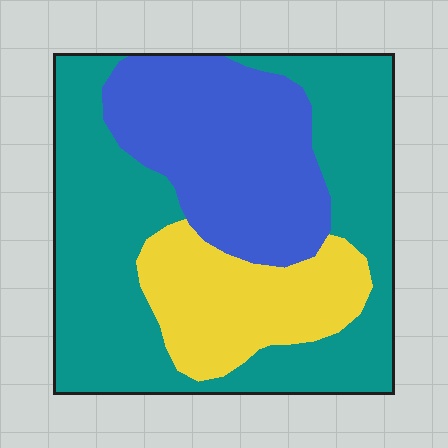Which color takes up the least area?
Yellow, at roughly 20%.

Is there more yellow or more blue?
Blue.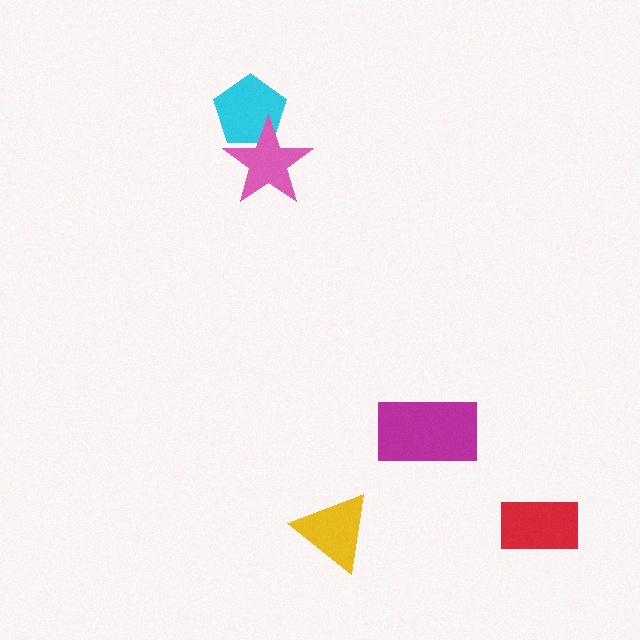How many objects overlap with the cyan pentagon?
1 object overlaps with the cyan pentagon.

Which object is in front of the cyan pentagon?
The pink star is in front of the cyan pentagon.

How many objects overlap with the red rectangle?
0 objects overlap with the red rectangle.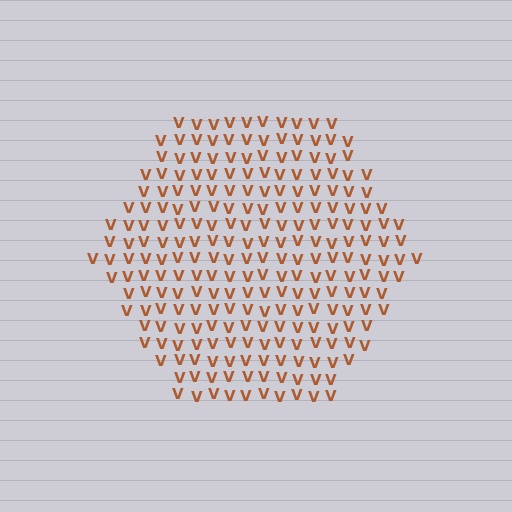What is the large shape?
The large shape is a hexagon.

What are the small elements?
The small elements are letter V's.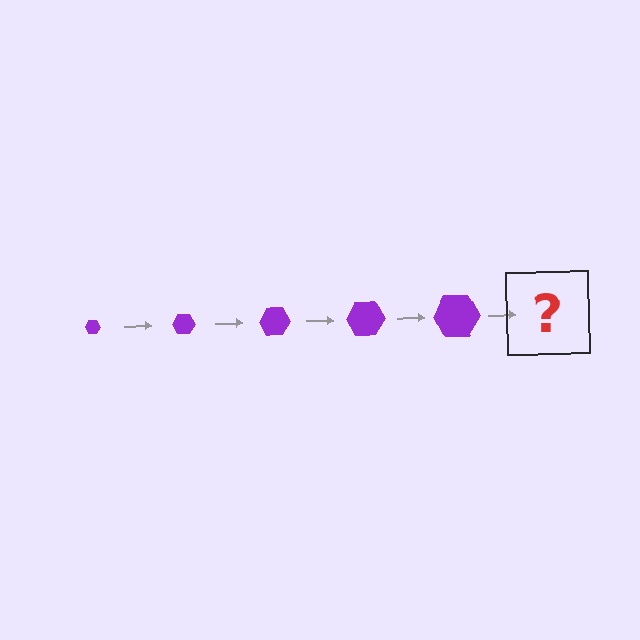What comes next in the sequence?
The next element should be a purple hexagon, larger than the previous one.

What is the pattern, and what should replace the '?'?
The pattern is that the hexagon gets progressively larger each step. The '?' should be a purple hexagon, larger than the previous one.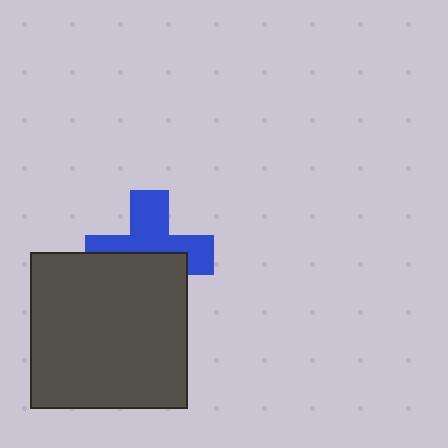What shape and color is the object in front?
The object in front is a dark gray square.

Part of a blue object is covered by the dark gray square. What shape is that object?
It is a cross.